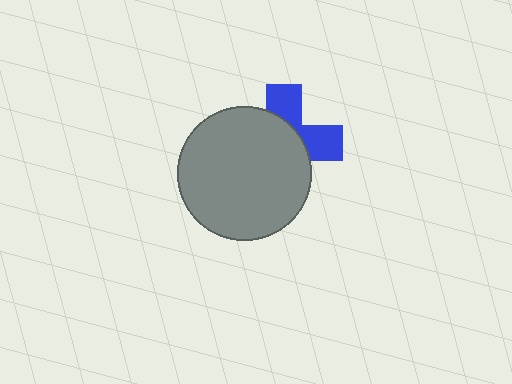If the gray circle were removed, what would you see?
You would see the complete blue cross.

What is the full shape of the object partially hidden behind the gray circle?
The partially hidden object is a blue cross.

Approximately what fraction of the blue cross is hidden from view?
Roughly 63% of the blue cross is hidden behind the gray circle.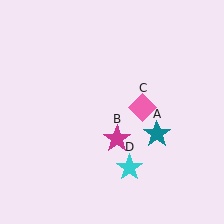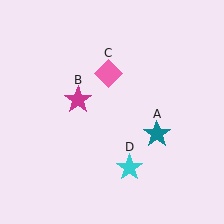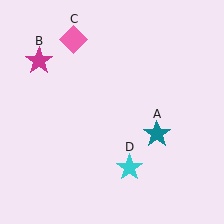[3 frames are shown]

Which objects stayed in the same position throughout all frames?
Teal star (object A) and cyan star (object D) remained stationary.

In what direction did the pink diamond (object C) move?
The pink diamond (object C) moved up and to the left.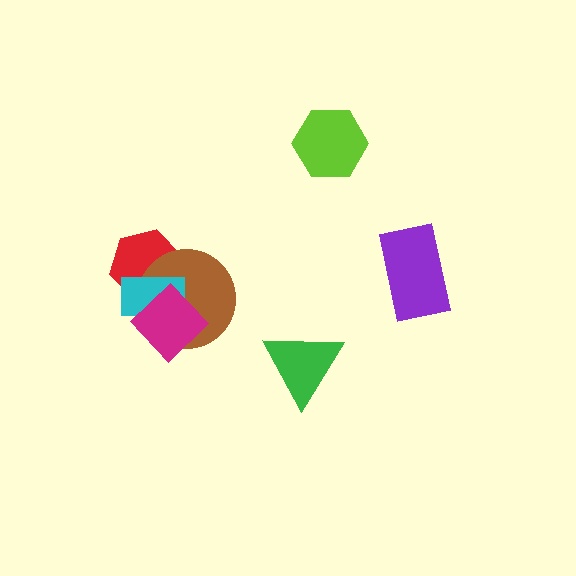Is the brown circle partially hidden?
Yes, it is partially covered by another shape.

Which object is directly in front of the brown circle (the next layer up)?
The cyan rectangle is directly in front of the brown circle.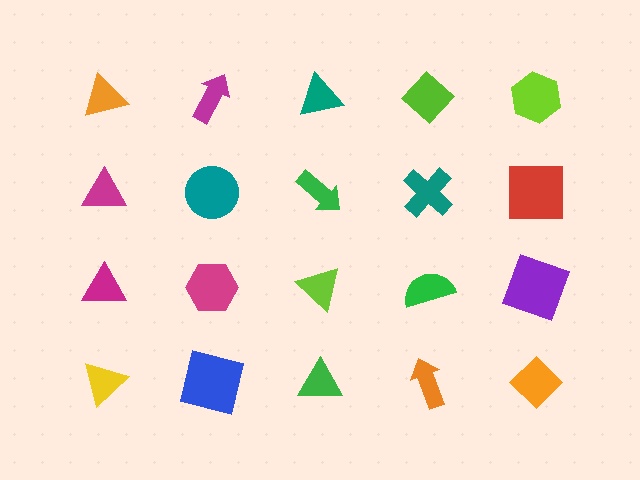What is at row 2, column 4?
A teal cross.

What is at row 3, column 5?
A purple square.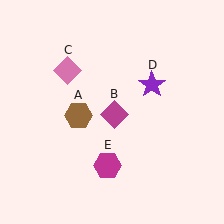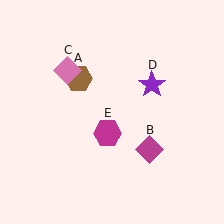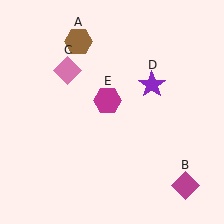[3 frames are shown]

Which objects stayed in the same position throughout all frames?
Pink diamond (object C) and purple star (object D) remained stationary.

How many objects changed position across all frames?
3 objects changed position: brown hexagon (object A), magenta diamond (object B), magenta hexagon (object E).